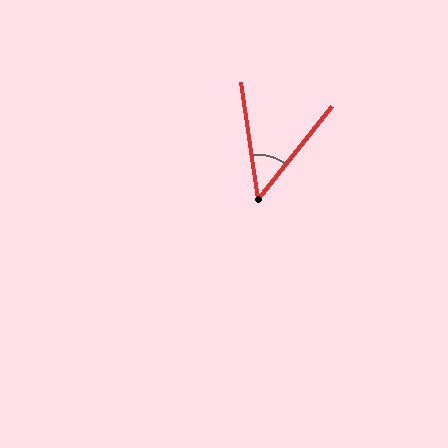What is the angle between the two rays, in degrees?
Approximately 47 degrees.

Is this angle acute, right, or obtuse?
It is acute.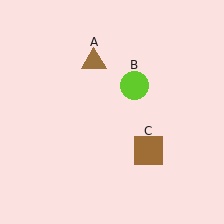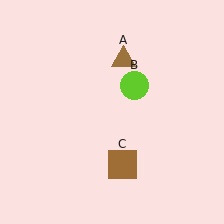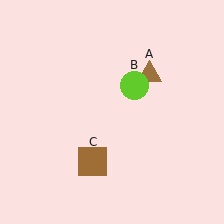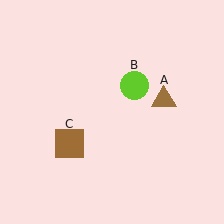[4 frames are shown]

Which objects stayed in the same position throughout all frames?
Lime circle (object B) remained stationary.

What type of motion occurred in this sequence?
The brown triangle (object A), brown square (object C) rotated clockwise around the center of the scene.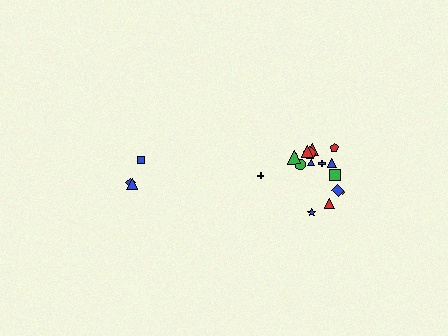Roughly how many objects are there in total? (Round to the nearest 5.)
Roughly 20 objects in total.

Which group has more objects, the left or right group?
The right group.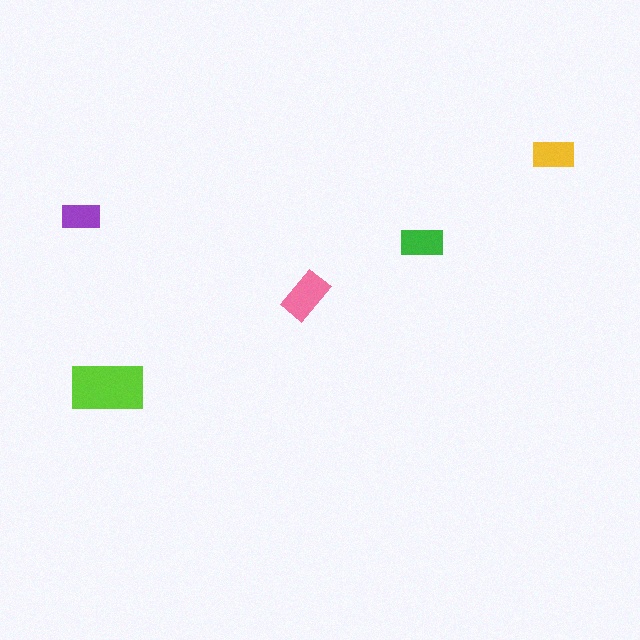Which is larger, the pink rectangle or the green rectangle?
The pink one.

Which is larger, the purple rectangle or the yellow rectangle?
The yellow one.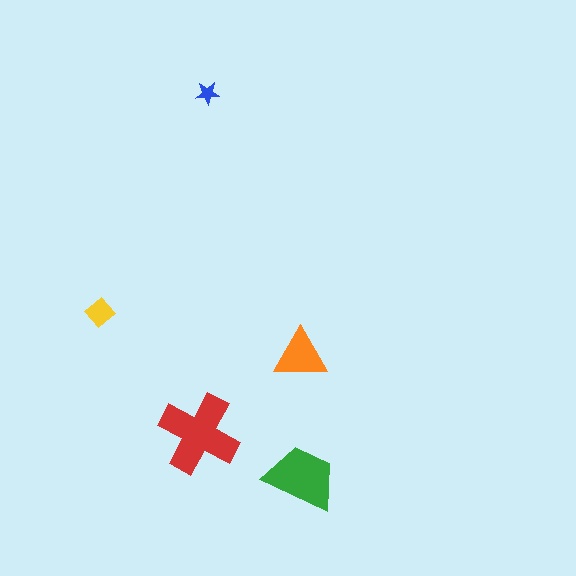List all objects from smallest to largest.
The blue star, the yellow diamond, the orange triangle, the green trapezoid, the red cross.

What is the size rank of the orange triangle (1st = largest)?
3rd.